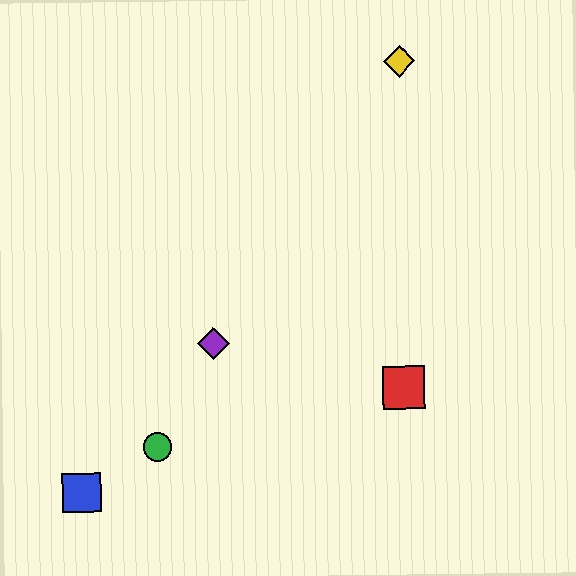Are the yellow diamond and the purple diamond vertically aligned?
No, the yellow diamond is at x≈399 and the purple diamond is at x≈213.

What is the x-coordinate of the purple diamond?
The purple diamond is at x≈213.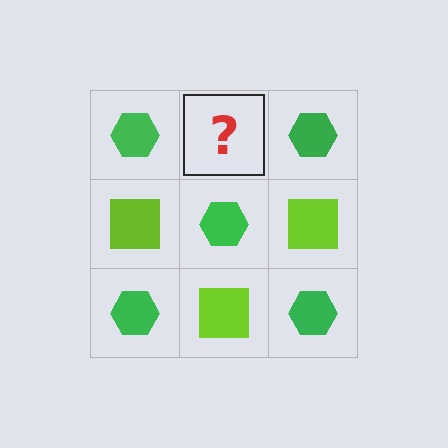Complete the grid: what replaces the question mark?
The question mark should be replaced with a lime square.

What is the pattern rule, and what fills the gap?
The rule is that it alternates green hexagon and lime square in a checkerboard pattern. The gap should be filled with a lime square.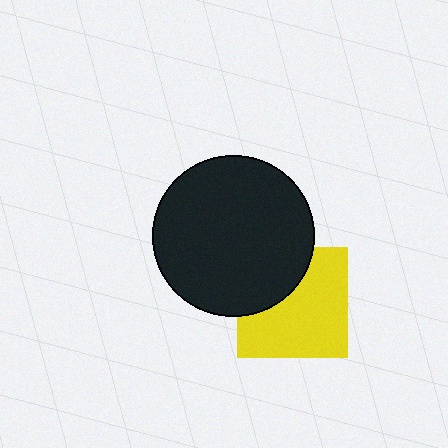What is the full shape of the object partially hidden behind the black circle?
The partially hidden object is a yellow square.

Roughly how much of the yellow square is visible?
Most of it is visible (roughly 67%).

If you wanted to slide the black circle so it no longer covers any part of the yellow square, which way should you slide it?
Slide it toward the upper-left — that is the most direct way to separate the two shapes.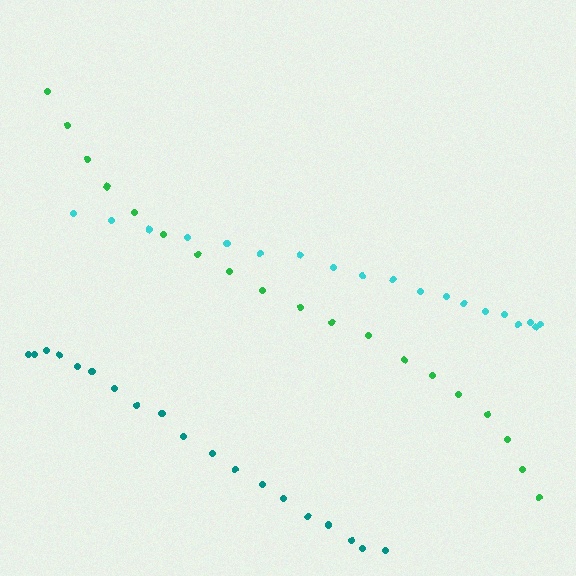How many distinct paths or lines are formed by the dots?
There are 3 distinct paths.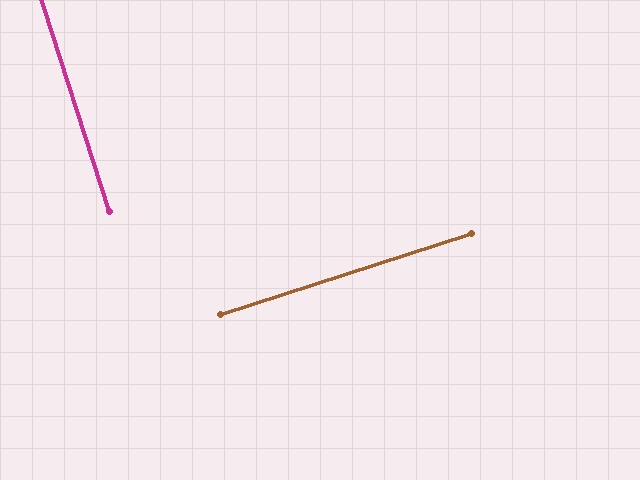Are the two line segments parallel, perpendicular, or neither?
Perpendicular — they meet at approximately 90°.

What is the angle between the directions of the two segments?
Approximately 90 degrees.